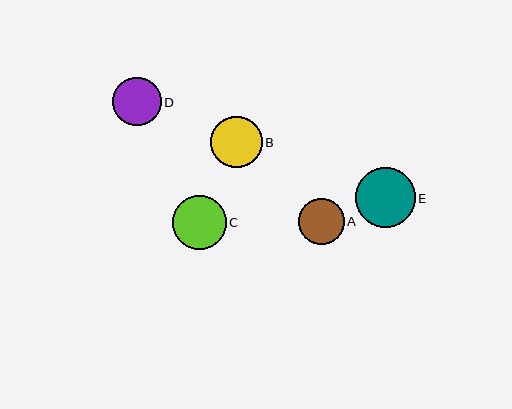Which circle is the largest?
Circle E is the largest with a size of approximately 60 pixels.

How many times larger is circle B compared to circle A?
Circle B is approximately 1.1 times the size of circle A.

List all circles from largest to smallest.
From largest to smallest: E, C, B, D, A.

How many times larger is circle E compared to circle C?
Circle E is approximately 1.1 times the size of circle C.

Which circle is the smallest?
Circle A is the smallest with a size of approximately 46 pixels.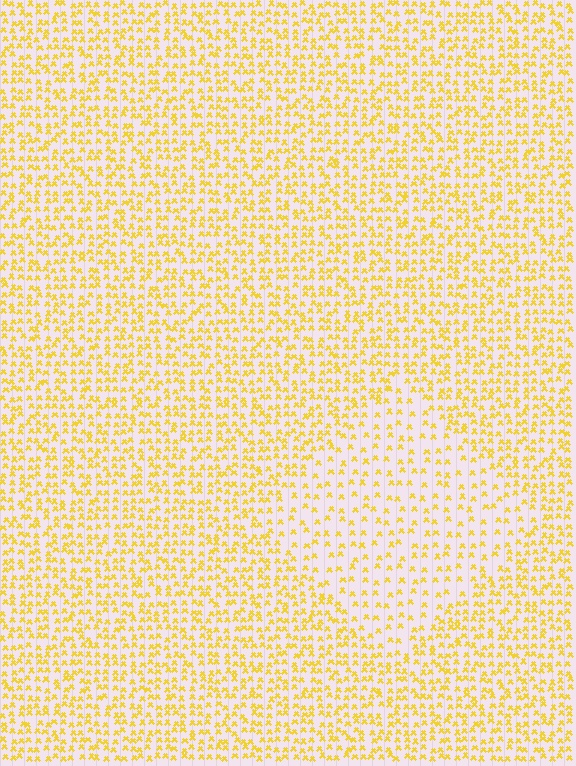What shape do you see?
I see a diamond.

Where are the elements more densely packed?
The elements are more densely packed outside the diamond boundary.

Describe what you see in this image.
The image contains small yellow elements arranged at two different densities. A diamond-shaped region is visible where the elements are less densely packed than the surrounding area.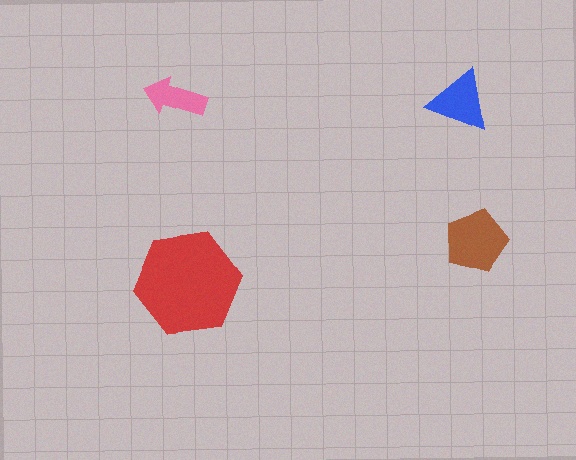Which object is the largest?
The red hexagon.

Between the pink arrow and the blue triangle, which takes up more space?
The blue triangle.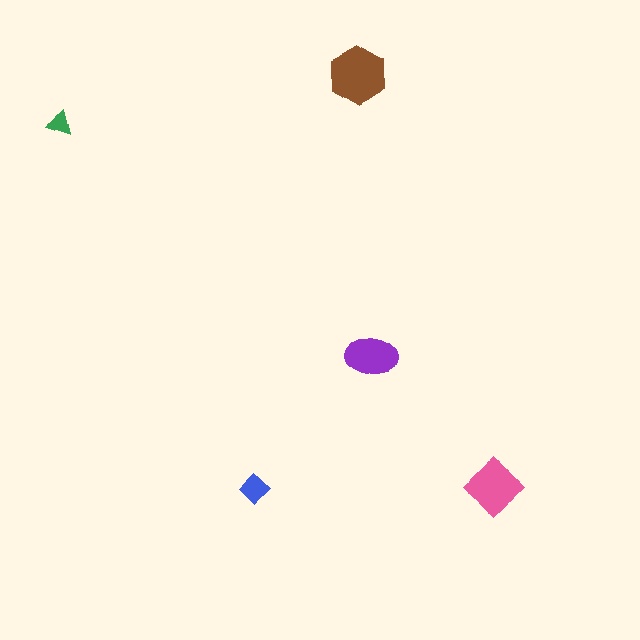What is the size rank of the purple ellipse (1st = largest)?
3rd.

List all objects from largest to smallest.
The brown hexagon, the pink diamond, the purple ellipse, the blue diamond, the green triangle.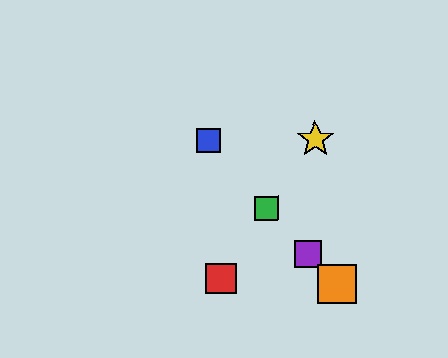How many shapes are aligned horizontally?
2 shapes (the blue square, the yellow star) are aligned horizontally.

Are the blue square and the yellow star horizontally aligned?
Yes, both are at y≈140.